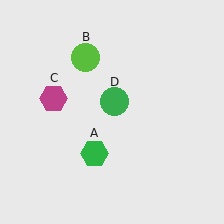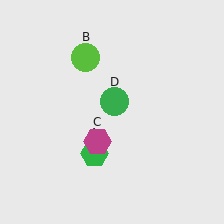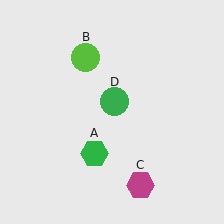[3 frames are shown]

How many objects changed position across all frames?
1 object changed position: magenta hexagon (object C).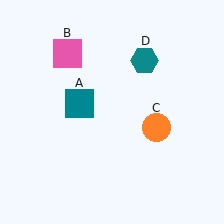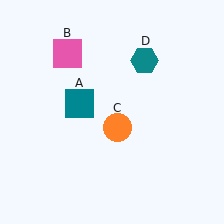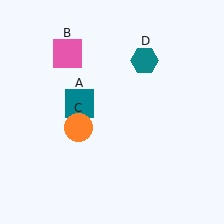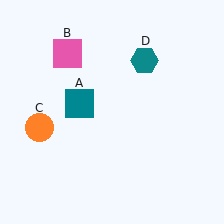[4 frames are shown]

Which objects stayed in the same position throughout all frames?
Teal square (object A) and pink square (object B) and teal hexagon (object D) remained stationary.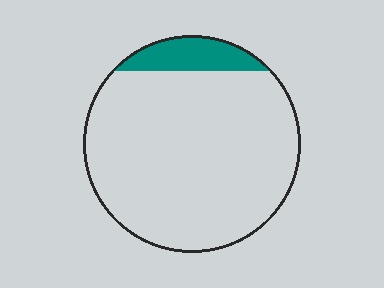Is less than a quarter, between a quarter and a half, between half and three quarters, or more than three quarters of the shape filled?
Less than a quarter.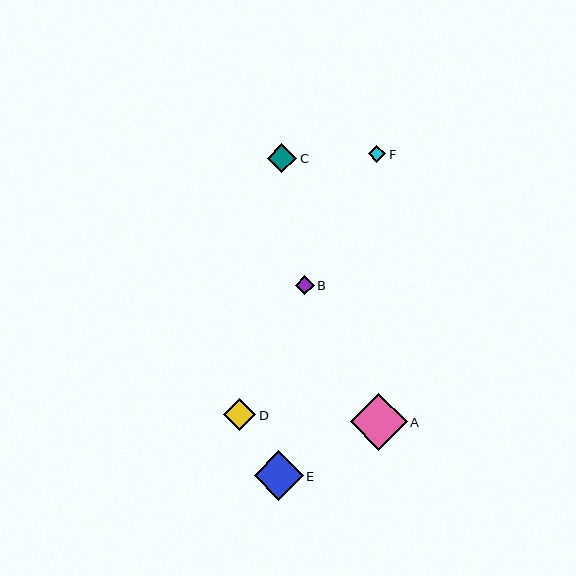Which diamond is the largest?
Diamond A is the largest with a size of approximately 57 pixels.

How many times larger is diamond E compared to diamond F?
Diamond E is approximately 2.8 times the size of diamond F.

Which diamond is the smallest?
Diamond F is the smallest with a size of approximately 17 pixels.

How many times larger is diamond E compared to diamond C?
Diamond E is approximately 1.7 times the size of diamond C.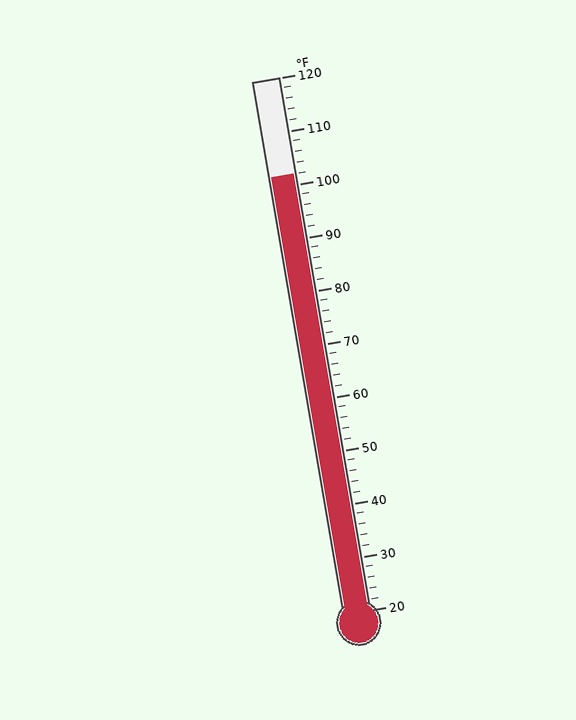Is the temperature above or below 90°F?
The temperature is above 90°F.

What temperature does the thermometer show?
The thermometer shows approximately 102°F.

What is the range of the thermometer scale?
The thermometer scale ranges from 20°F to 120°F.